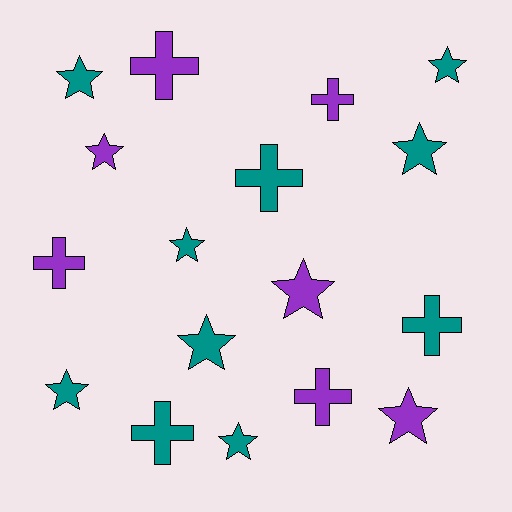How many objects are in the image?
There are 17 objects.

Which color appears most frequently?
Teal, with 10 objects.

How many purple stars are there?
There are 3 purple stars.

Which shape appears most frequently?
Star, with 10 objects.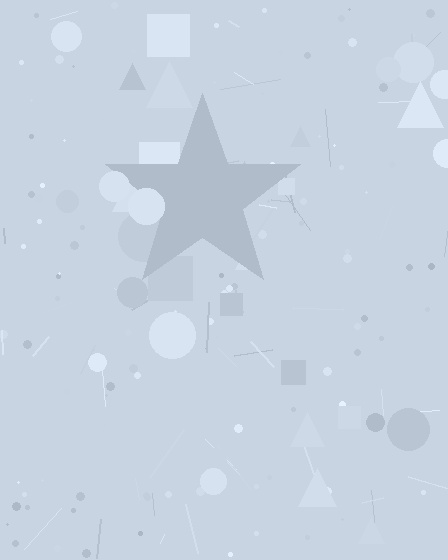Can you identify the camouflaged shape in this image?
The camouflaged shape is a star.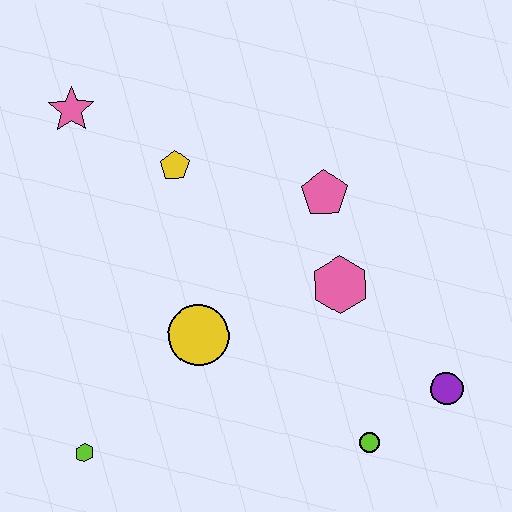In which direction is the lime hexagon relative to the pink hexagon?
The lime hexagon is to the left of the pink hexagon.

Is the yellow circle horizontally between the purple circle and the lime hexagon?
Yes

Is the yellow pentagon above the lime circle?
Yes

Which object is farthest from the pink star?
The purple circle is farthest from the pink star.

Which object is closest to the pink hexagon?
The pink pentagon is closest to the pink hexagon.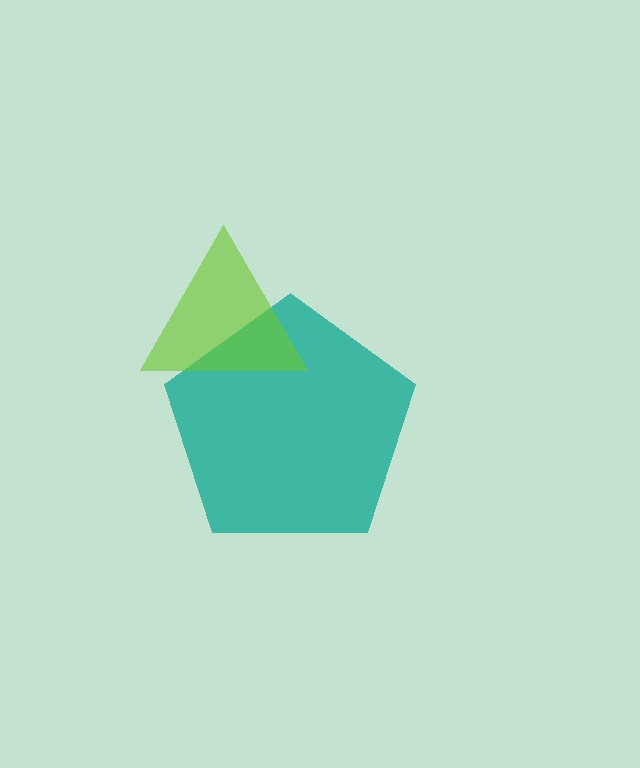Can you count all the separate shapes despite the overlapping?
Yes, there are 2 separate shapes.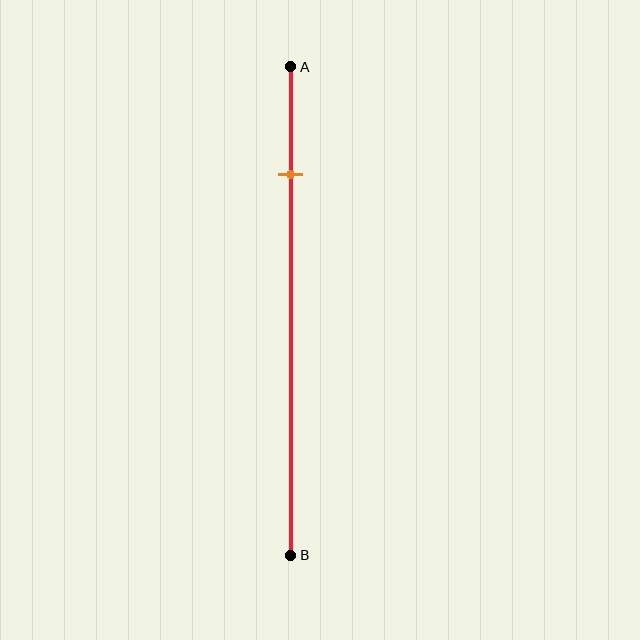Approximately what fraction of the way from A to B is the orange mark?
The orange mark is approximately 20% of the way from A to B.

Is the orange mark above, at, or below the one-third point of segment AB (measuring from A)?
The orange mark is above the one-third point of segment AB.